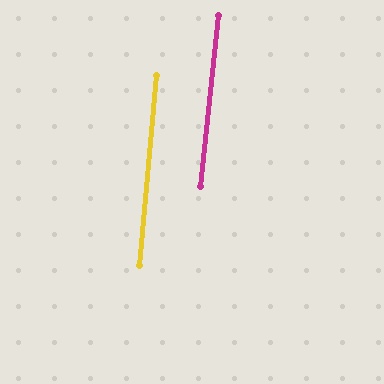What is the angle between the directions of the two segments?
Approximately 1 degree.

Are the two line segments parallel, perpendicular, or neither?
Parallel — their directions differ by only 0.6°.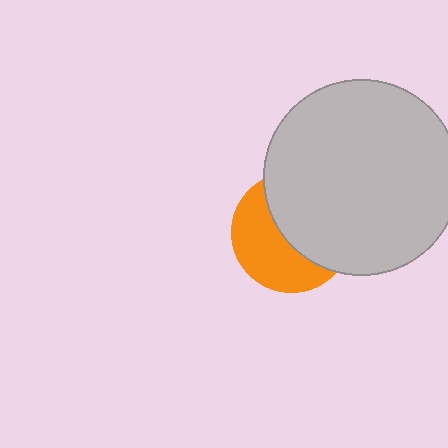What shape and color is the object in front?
The object in front is a light gray circle.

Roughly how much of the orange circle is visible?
About half of it is visible (roughly 47%).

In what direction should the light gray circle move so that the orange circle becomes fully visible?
The light gray circle should move toward the upper-right. That is the shortest direction to clear the overlap and leave the orange circle fully visible.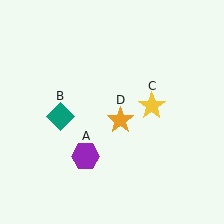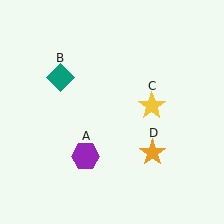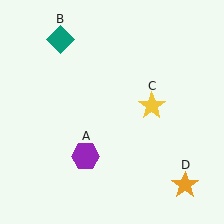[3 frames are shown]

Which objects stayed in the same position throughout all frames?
Purple hexagon (object A) and yellow star (object C) remained stationary.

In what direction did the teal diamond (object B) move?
The teal diamond (object B) moved up.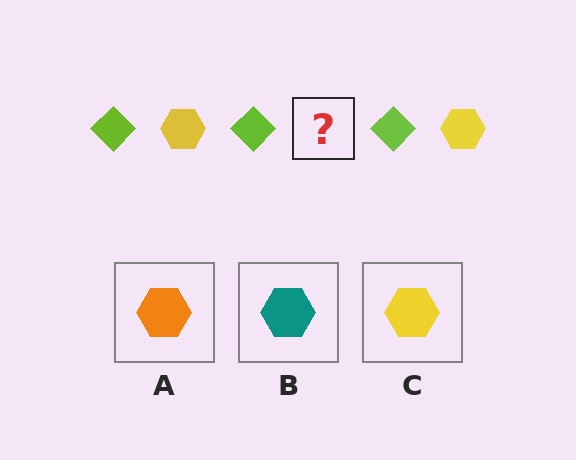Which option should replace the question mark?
Option C.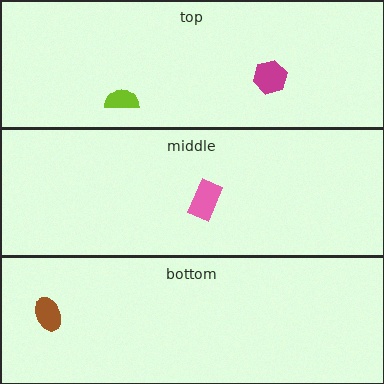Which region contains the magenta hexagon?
The top region.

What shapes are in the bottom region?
The brown ellipse.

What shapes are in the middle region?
The pink rectangle.